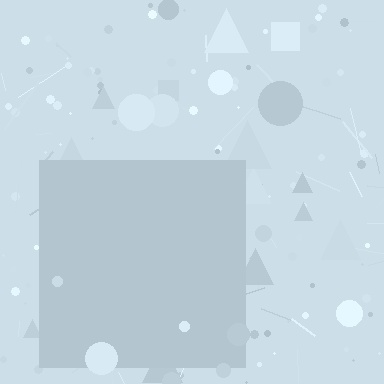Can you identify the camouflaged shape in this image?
The camouflaged shape is a square.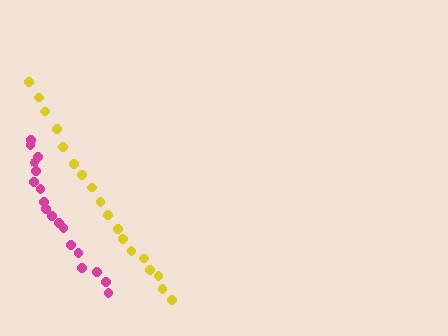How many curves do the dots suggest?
There are 2 distinct paths.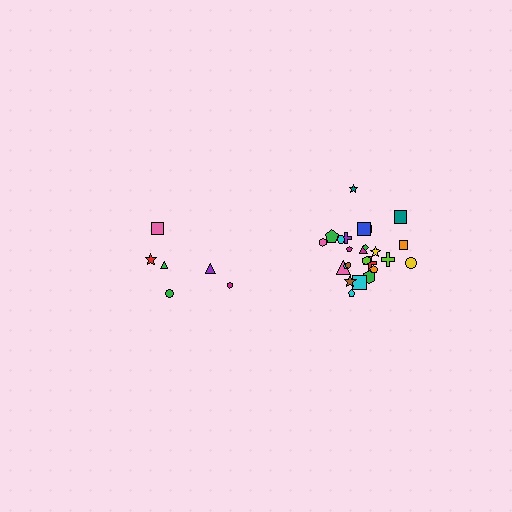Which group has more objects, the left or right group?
The right group.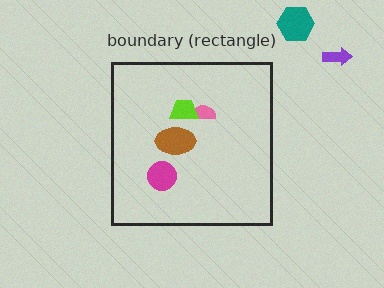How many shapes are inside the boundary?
4 inside, 2 outside.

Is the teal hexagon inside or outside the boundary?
Outside.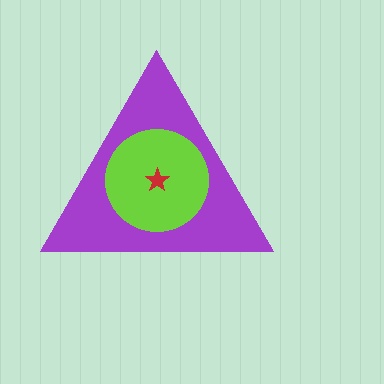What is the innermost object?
The red star.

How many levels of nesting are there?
3.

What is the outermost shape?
The purple triangle.